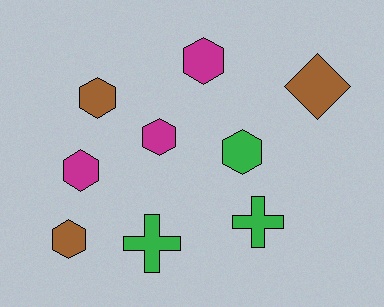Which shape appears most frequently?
Hexagon, with 6 objects.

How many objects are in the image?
There are 9 objects.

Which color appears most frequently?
Magenta, with 3 objects.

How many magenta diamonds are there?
There are no magenta diamonds.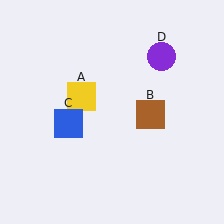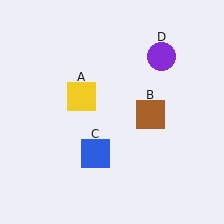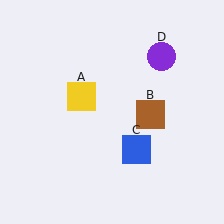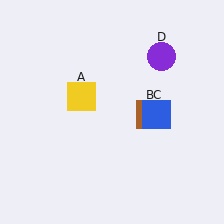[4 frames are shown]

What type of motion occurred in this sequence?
The blue square (object C) rotated counterclockwise around the center of the scene.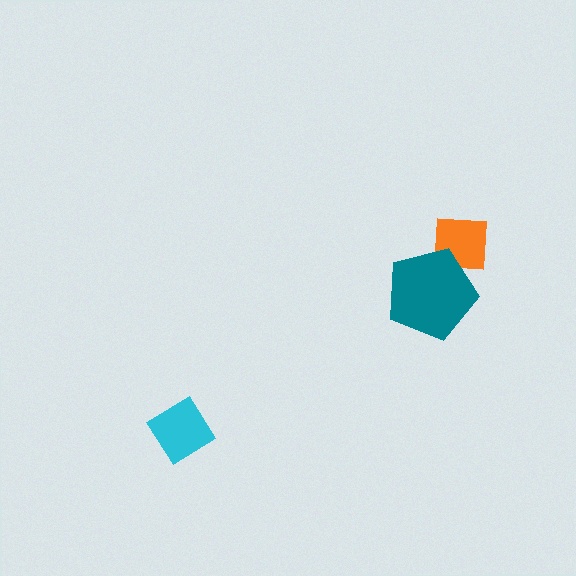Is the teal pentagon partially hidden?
No, no other shape covers it.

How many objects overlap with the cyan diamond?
0 objects overlap with the cyan diamond.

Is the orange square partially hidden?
Yes, it is partially covered by another shape.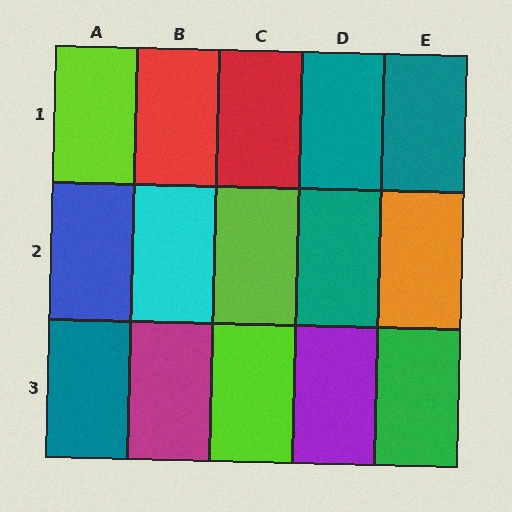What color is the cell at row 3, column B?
Magenta.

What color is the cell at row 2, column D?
Teal.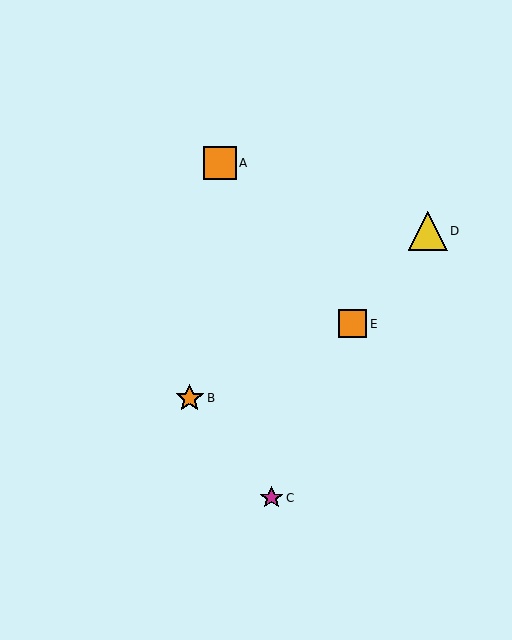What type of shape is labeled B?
Shape B is an orange star.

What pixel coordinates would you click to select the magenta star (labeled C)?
Click at (272, 498) to select the magenta star C.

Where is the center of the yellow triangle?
The center of the yellow triangle is at (428, 231).